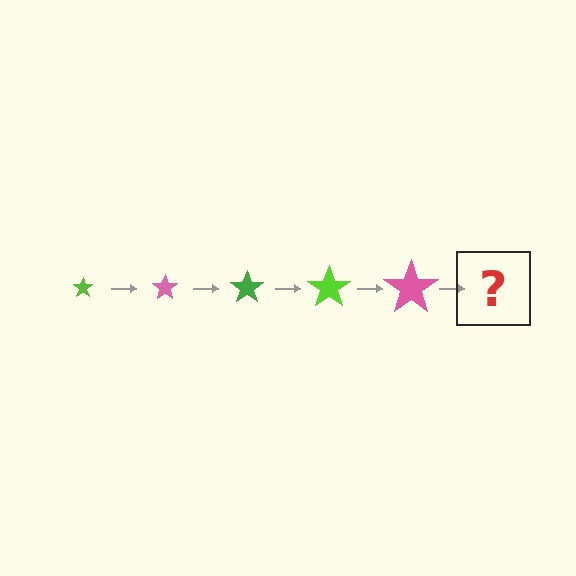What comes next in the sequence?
The next element should be a green star, larger than the previous one.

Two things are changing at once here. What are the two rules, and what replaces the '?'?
The two rules are that the star grows larger each step and the color cycles through lime, pink, and green. The '?' should be a green star, larger than the previous one.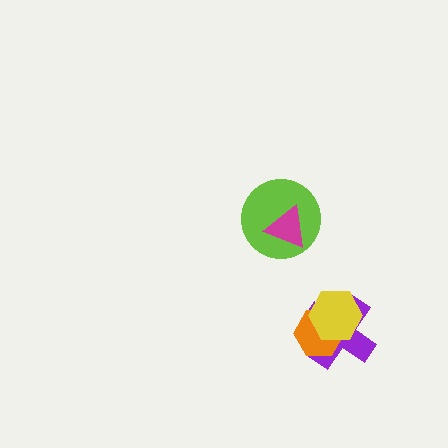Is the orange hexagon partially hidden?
Yes, it is partially covered by another shape.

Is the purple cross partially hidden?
Yes, it is partially covered by another shape.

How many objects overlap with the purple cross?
2 objects overlap with the purple cross.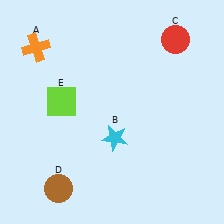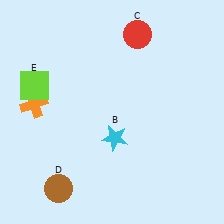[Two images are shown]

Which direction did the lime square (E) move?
The lime square (E) moved left.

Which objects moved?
The objects that moved are: the orange cross (A), the red circle (C), the lime square (E).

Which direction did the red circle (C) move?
The red circle (C) moved left.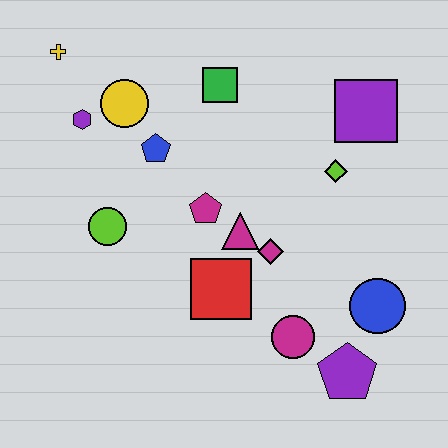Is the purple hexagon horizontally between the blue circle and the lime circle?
No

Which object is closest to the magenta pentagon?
The magenta triangle is closest to the magenta pentagon.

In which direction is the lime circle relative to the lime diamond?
The lime circle is to the left of the lime diamond.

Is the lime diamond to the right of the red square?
Yes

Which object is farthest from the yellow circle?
The purple pentagon is farthest from the yellow circle.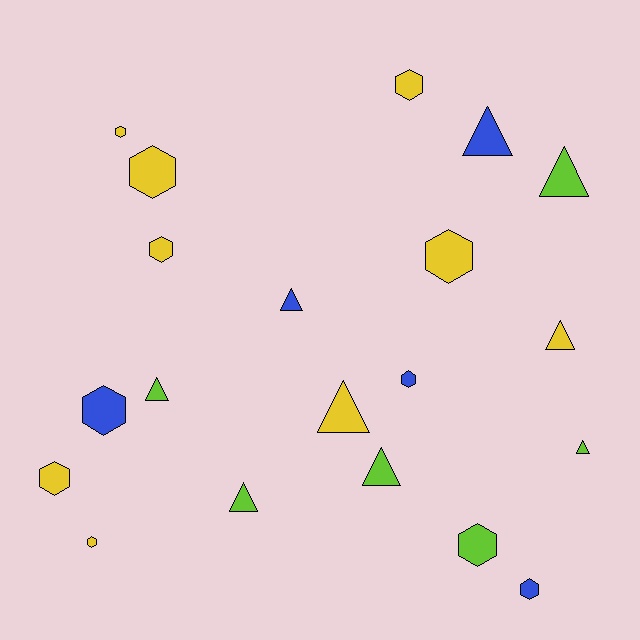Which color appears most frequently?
Yellow, with 9 objects.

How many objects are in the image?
There are 20 objects.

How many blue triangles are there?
There are 2 blue triangles.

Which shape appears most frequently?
Hexagon, with 11 objects.